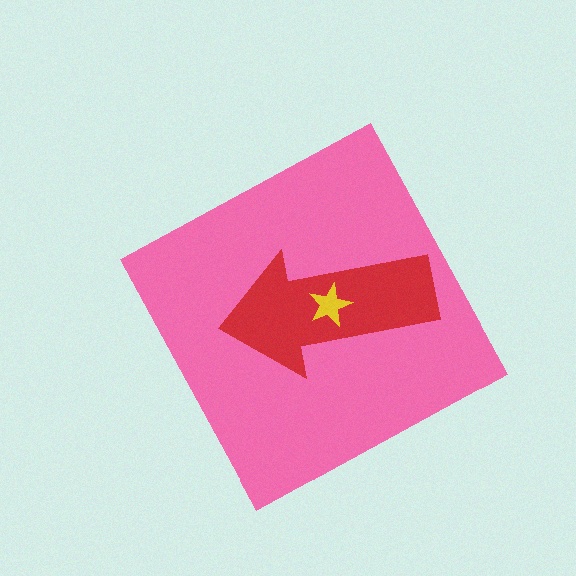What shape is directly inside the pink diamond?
The red arrow.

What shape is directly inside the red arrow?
The yellow star.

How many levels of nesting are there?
3.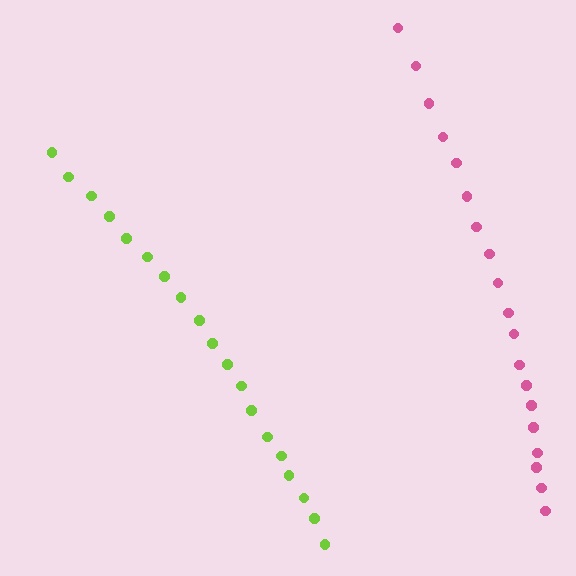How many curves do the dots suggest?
There are 2 distinct paths.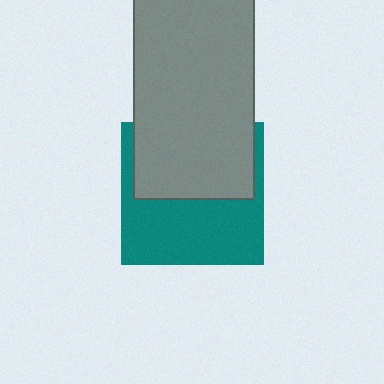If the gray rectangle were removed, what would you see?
You would see the complete teal square.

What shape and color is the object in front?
The object in front is a gray rectangle.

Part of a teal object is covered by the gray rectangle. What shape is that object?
It is a square.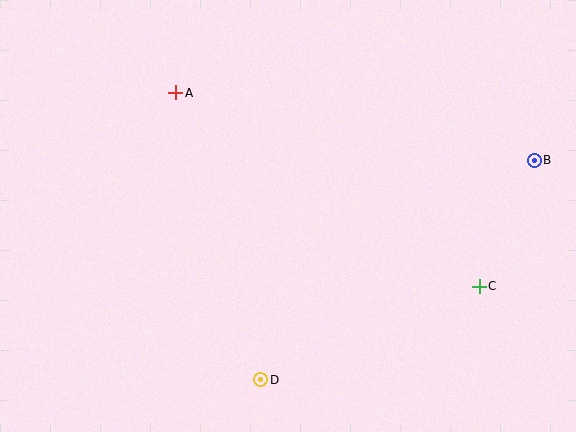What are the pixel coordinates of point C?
Point C is at (479, 286).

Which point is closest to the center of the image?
Point D at (261, 380) is closest to the center.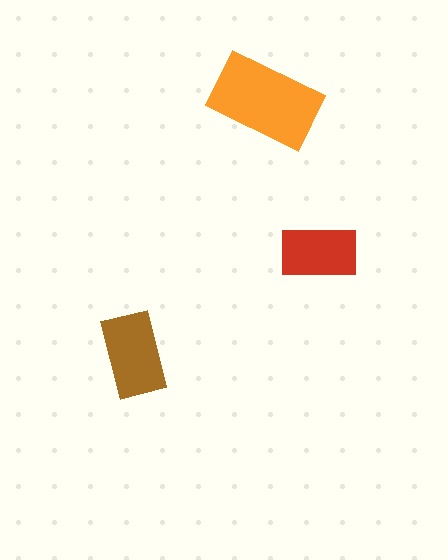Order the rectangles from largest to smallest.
the orange one, the brown one, the red one.